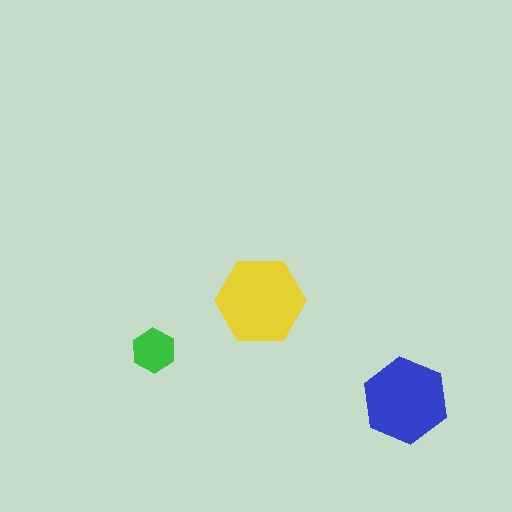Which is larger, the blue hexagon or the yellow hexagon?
The yellow one.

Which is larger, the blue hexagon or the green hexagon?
The blue one.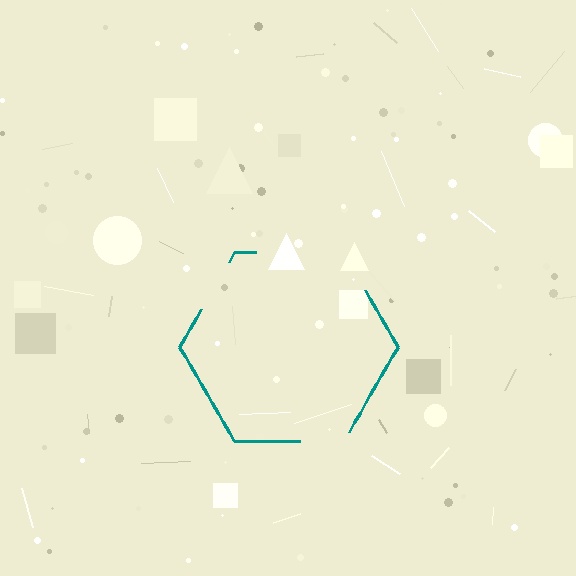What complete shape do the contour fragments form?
The contour fragments form a hexagon.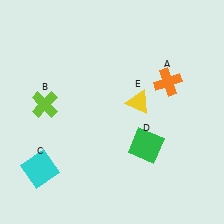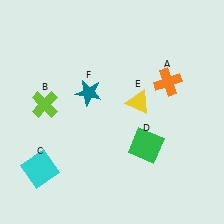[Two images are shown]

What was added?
A teal star (F) was added in Image 2.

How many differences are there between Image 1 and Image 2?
There is 1 difference between the two images.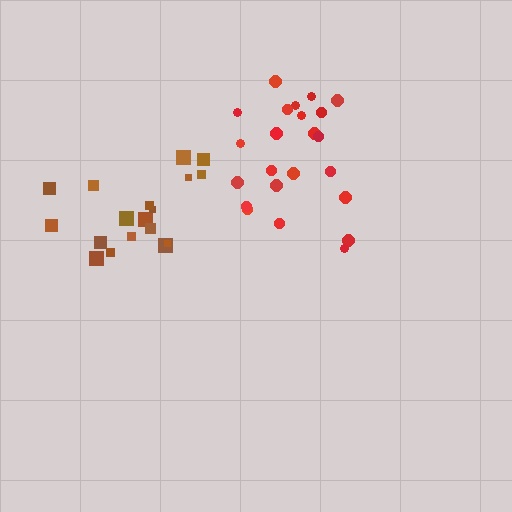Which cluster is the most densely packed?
Brown.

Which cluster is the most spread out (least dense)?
Red.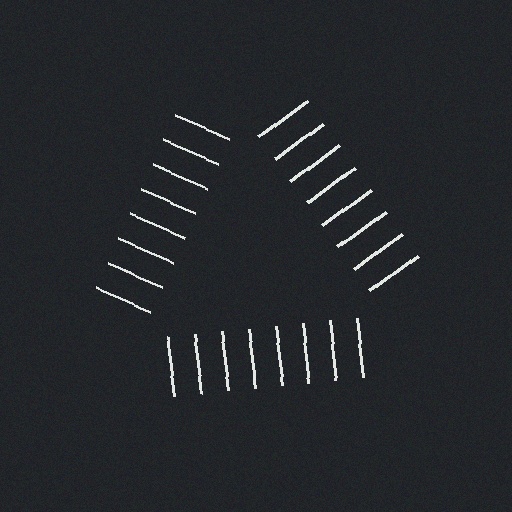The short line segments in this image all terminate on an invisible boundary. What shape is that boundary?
An illusory triangle — the line segments terminate on its edges but no continuous stroke is drawn.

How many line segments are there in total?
24 — 8 along each of the 3 edges.